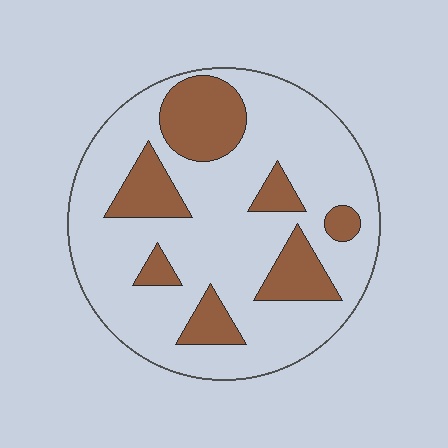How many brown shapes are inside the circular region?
7.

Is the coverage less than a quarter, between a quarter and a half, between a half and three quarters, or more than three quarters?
Less than a quarter.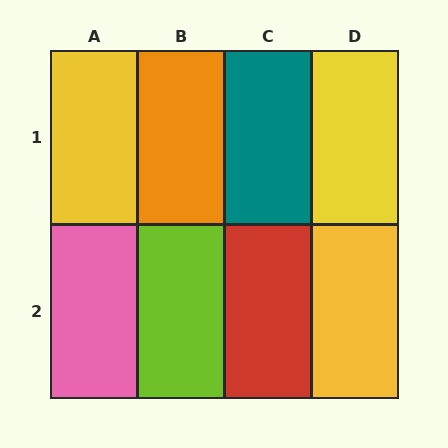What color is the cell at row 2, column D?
Yellow.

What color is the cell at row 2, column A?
Pink.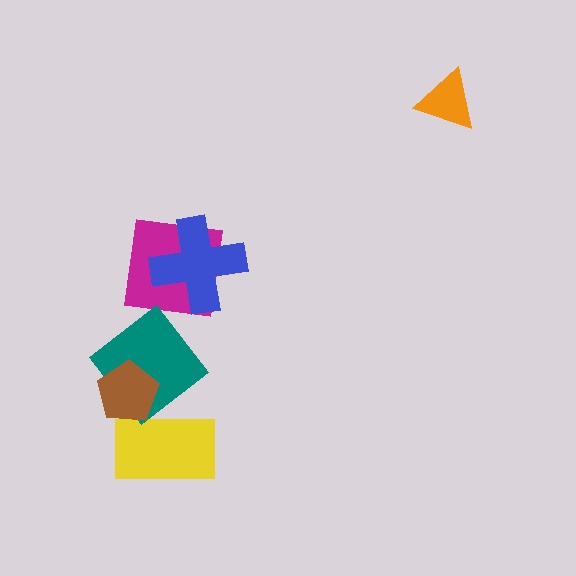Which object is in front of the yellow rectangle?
The brown pentagon is in front of the yellow rectangle.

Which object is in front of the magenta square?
The blue cross is in front of the magenta square.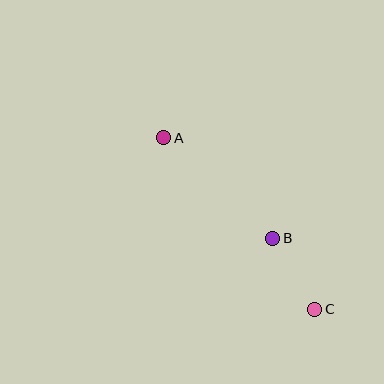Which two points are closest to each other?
Points B and C are closest to each other.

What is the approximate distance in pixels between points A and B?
The distance between A and B is approximately 148 pixels.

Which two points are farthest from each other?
Points A and C are farthest from each other.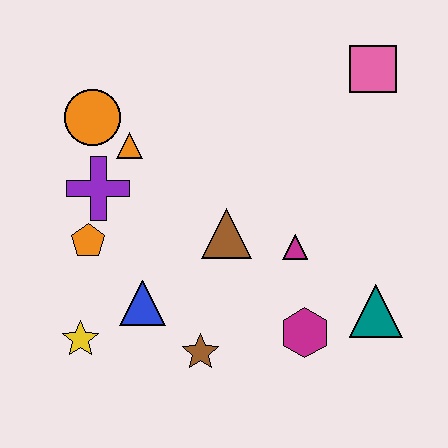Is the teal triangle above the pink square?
No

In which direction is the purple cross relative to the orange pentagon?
The purple cross is above the orange pentagon.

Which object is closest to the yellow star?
The blue triangle is closest to the yellow star.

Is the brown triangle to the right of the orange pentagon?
Yes